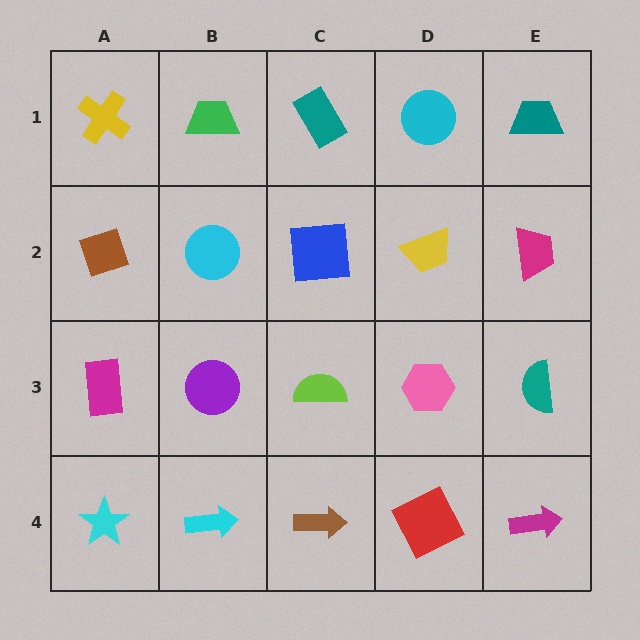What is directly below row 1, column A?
A brown diamond.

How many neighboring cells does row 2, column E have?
3.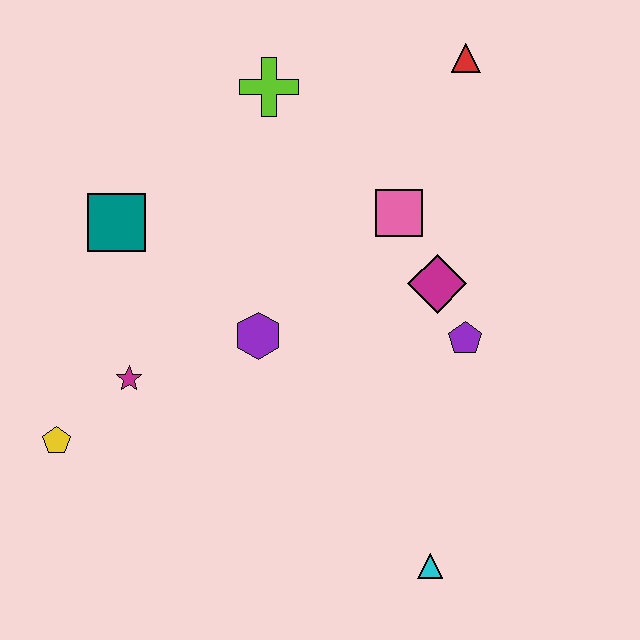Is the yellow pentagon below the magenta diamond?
Yes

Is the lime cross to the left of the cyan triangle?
Yes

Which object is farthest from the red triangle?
The yellow pentagon is farthest from the red triangle.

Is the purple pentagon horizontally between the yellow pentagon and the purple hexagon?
No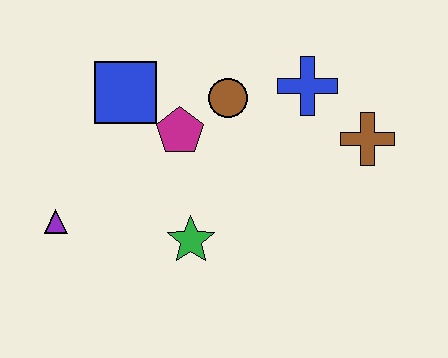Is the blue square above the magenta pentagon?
Yes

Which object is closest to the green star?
The magenta pentagon is closest to the green star.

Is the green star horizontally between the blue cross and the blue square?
Yes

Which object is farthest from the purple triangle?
The brown cross is farthest from the purple triangle.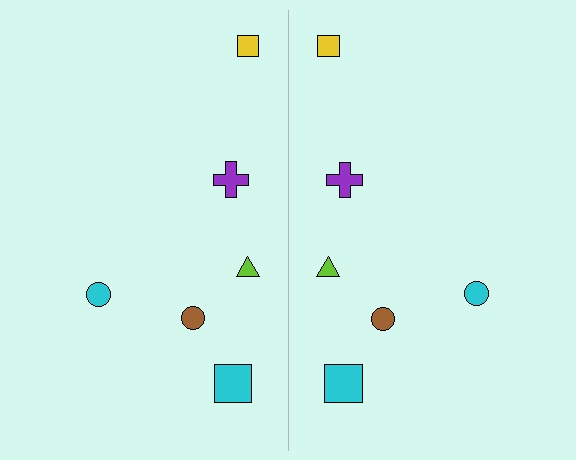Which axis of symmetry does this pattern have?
The pattern has a vertical axis of symmetry running through the center of the image.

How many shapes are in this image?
There are 12 shapes in this image.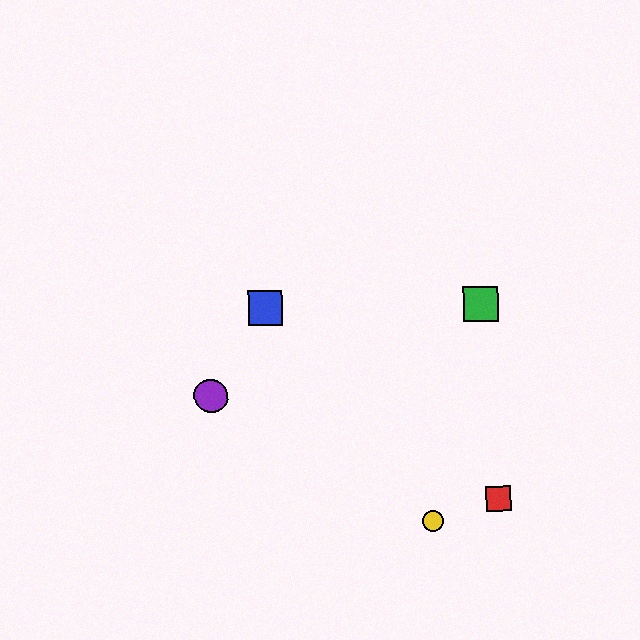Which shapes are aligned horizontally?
The blue square, the green square are aligned horizontally.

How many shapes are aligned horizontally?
2 shapes (the blue square, the green square) are aligned horizontally.